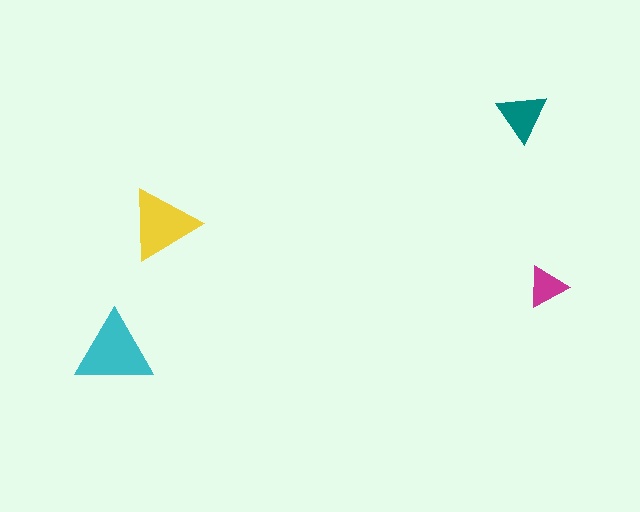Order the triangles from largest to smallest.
the cyan one, the yellow one, the teal one, the magenta one.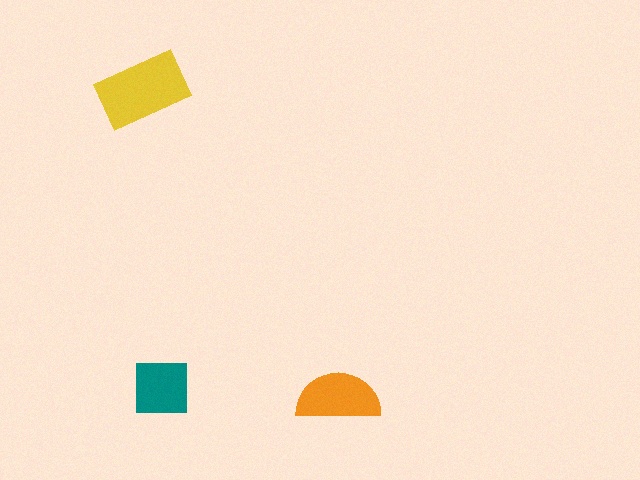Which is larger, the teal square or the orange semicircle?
The orange semicircle.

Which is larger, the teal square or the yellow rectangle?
The yellow rectangle.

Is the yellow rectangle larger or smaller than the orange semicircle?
Larger.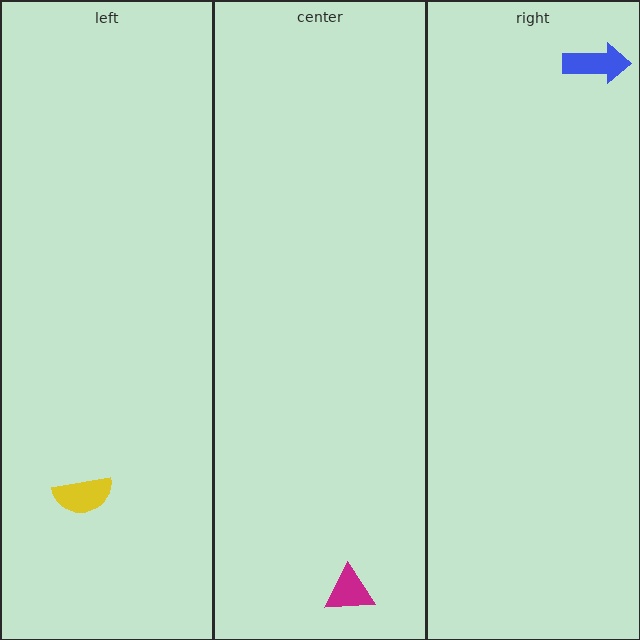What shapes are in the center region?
The magenta triangle.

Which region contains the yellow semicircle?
The left region.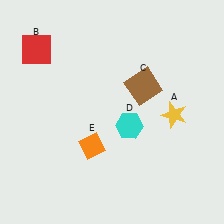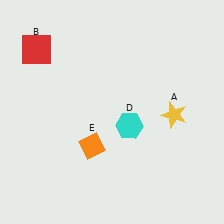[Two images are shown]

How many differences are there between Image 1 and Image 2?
There is 1 difference between the two images.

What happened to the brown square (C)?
The brown square (C) was removed in Image 2. It was in the top-right area of Image 1.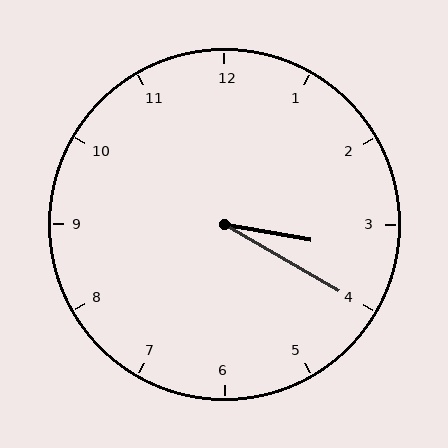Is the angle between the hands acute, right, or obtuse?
It is acute.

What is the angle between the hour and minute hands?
Approximately 20 degrees.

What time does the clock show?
3:20.